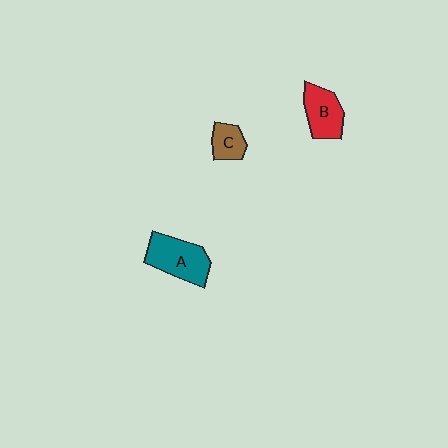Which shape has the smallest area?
Shape C (brown).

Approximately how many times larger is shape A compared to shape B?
Approximately 1.3 times.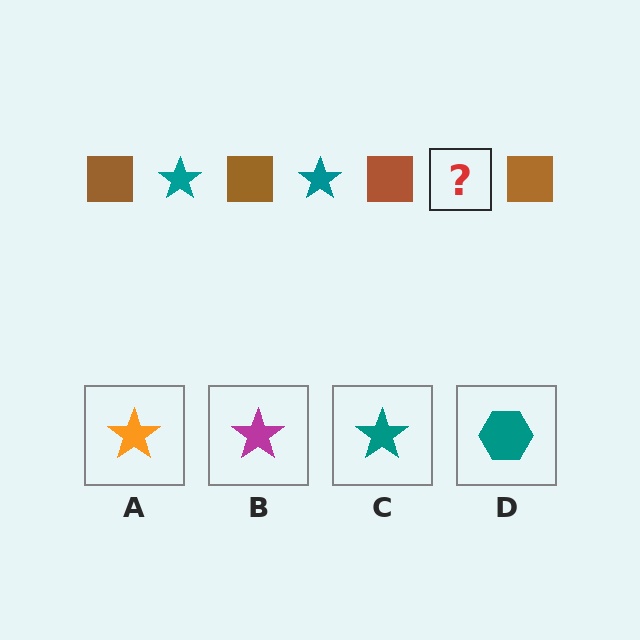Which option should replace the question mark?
Option C.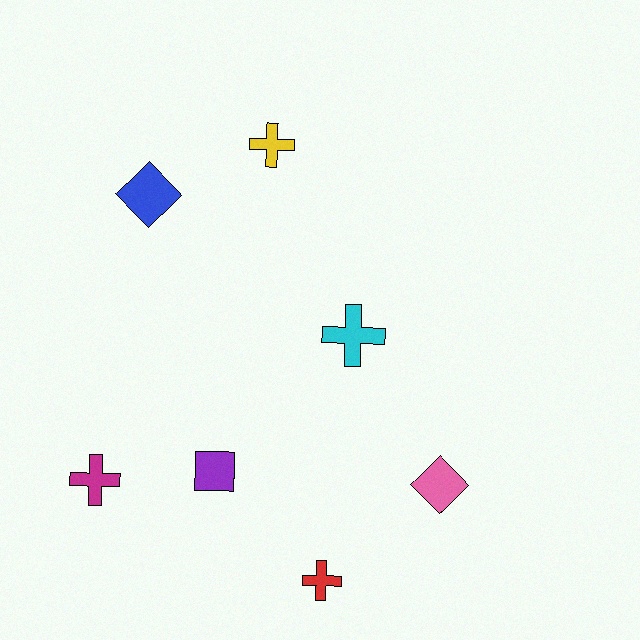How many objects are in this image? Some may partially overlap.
There are 7 objects.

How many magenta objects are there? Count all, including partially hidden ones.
There is 1 magenta object.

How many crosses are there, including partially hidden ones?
There are 4 crosses.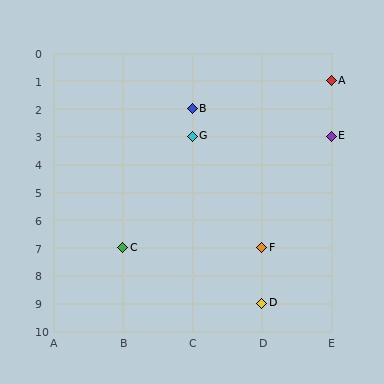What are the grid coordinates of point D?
Point D is at grid coordinates (D, 9).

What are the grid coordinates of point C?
Point C is at grid coordinates (B, 7).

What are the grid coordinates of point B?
Point B is at grid coordinates (C, 2).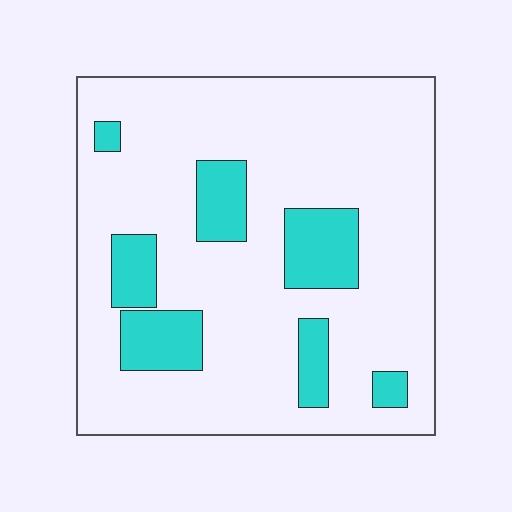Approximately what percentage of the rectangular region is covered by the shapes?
Approximately 20%.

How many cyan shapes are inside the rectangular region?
7.